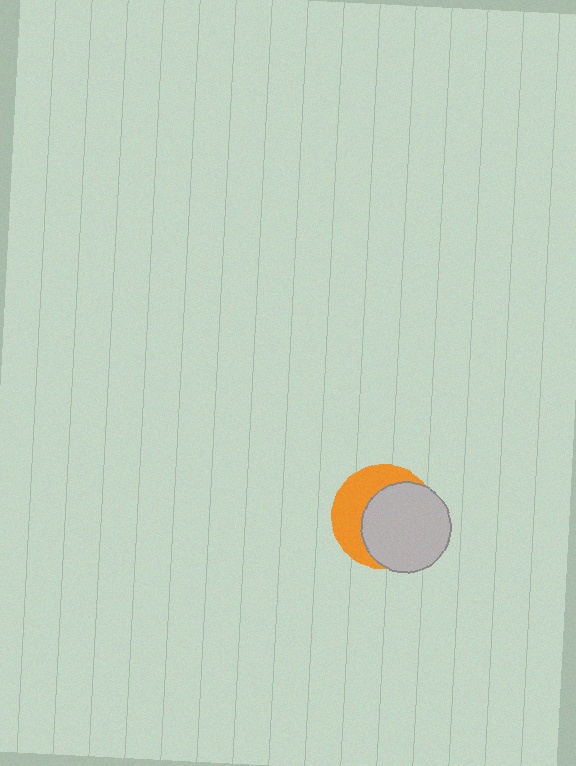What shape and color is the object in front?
The object in front is a light gray circle.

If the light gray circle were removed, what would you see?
You would see the complete orange circle.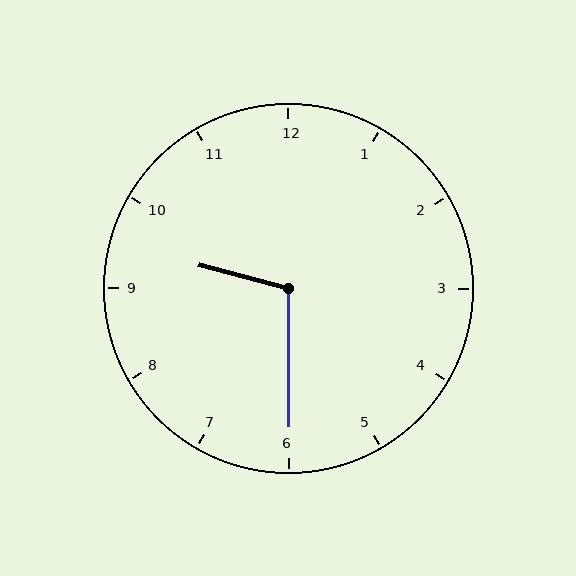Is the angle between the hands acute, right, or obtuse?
It is obtuse.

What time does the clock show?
9:30.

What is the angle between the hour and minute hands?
Approximately 105 degrees.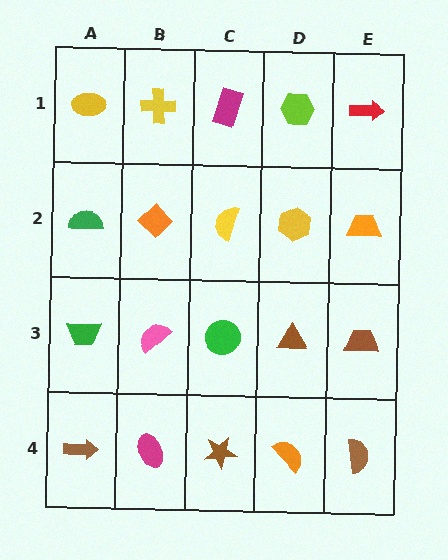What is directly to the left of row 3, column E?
A brown triangle.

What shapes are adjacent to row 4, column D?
A brown triangle (row 3, column D), a brown star (row 4, column C), a brown semicircle (row 4, column E).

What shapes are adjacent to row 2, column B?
A yellow cross (row 1, column B), a pink semicircle (row 3, column B), a green semicircle (row 2, column A), a yellow semicircle (row 2, column C).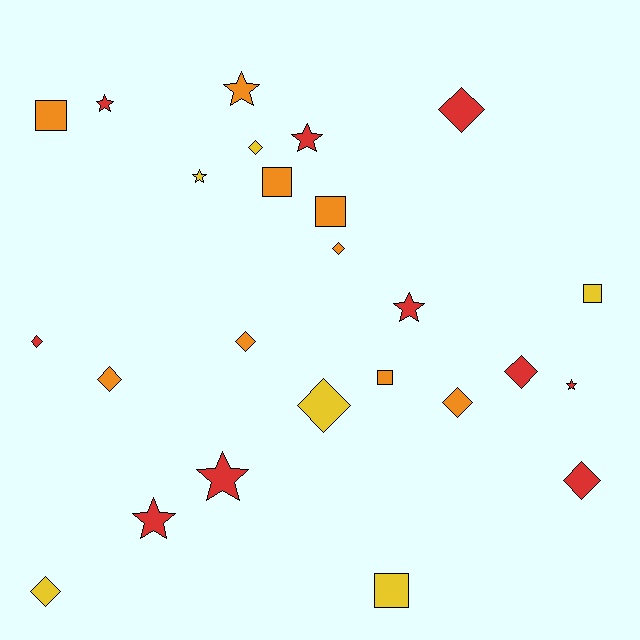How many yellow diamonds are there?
There are 3 yellow diamonds.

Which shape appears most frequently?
Diamond, with 11 objects.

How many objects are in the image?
There are 25 objects.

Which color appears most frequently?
Red, with 10 objects.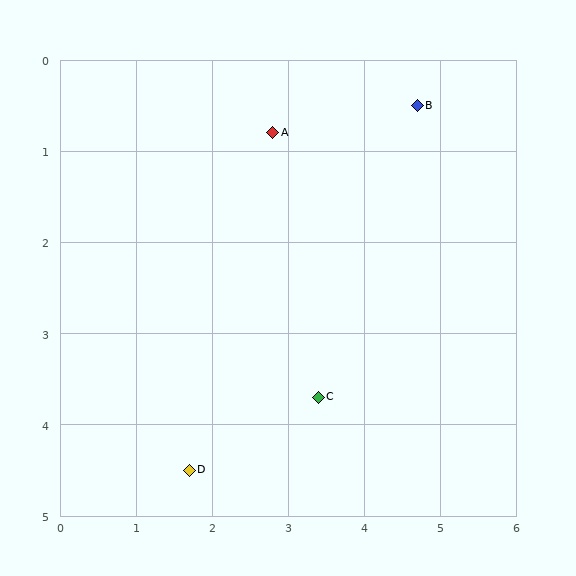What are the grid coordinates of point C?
Point C is at approximately (3.4, 3.7).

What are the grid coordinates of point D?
Point D is at approximately (1.7, 4.5).